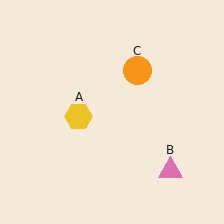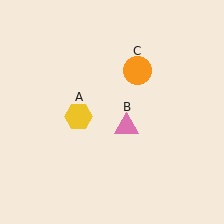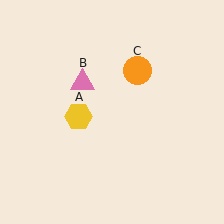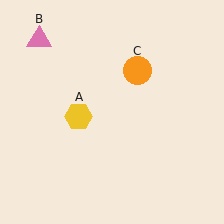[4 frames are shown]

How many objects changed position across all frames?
1 object changed position: pink triangle (object B).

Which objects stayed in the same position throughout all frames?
Yellow hexagon (object A) and orange circle (object C) remained stationary.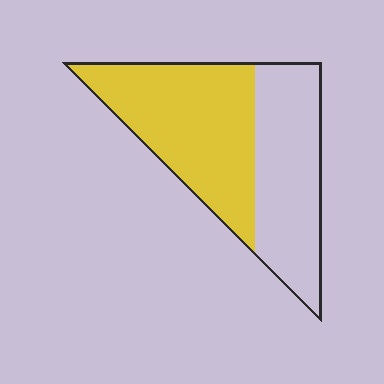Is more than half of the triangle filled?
Yes.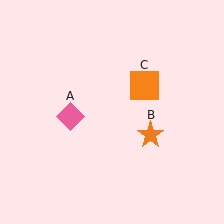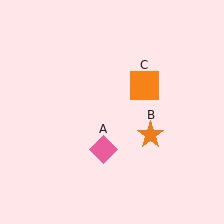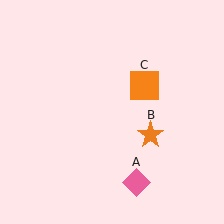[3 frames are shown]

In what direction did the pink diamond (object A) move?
The pink diamond (object A) moved down and to the right.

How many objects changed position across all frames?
1 object changed position: pink diamond (object A).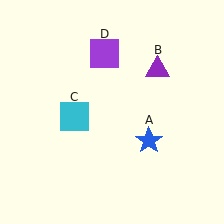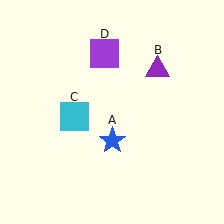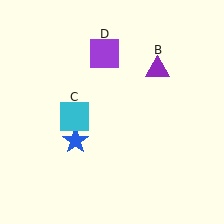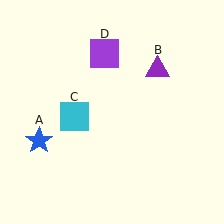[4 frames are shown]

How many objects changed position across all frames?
1 object changed position: blue star (object A).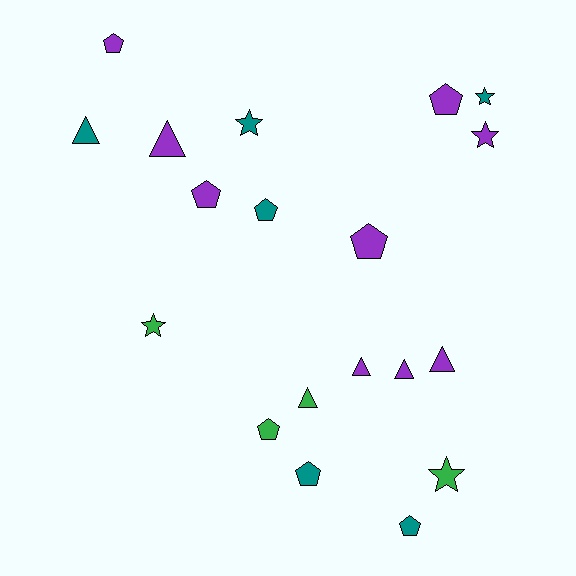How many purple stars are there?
There is 1 purple star.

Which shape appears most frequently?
Pentagon, with 8 objects.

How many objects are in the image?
There are 19 objects.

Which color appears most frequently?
Purple, with 9 objects.